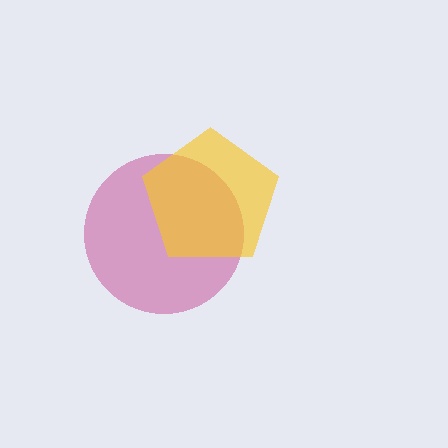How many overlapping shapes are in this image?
There are 2 overlapping shapes in the image.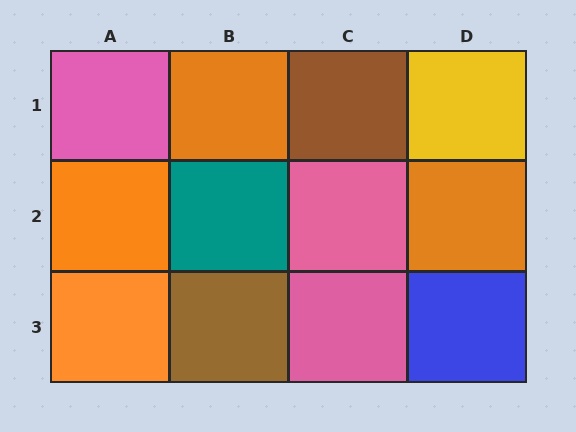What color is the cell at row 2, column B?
Teal.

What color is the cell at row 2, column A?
Orange.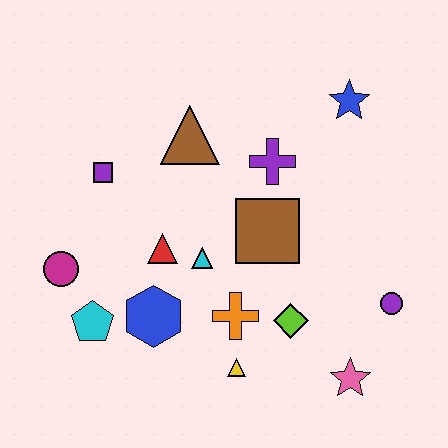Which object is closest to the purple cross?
The brown square is closest to the purple cross.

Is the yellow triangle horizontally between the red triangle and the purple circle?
Yes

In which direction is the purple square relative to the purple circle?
The purple square is to the left of the purple circle.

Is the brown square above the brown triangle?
No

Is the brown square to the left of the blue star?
Yes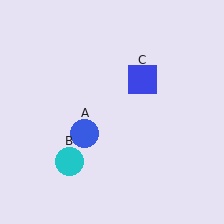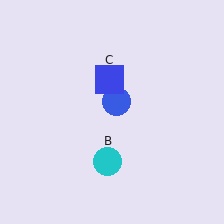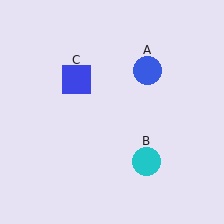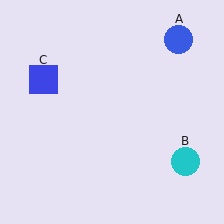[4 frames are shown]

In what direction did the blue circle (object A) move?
The blue circle (object A) moved up and to the right.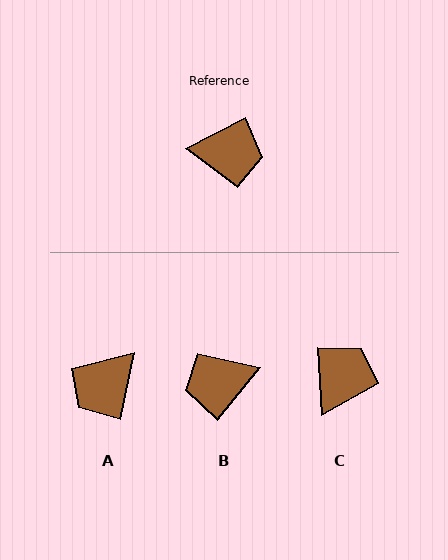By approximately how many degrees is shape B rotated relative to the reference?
Approximately 156 degrees clockwise.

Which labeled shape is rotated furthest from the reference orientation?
B, about 156 degrees away.